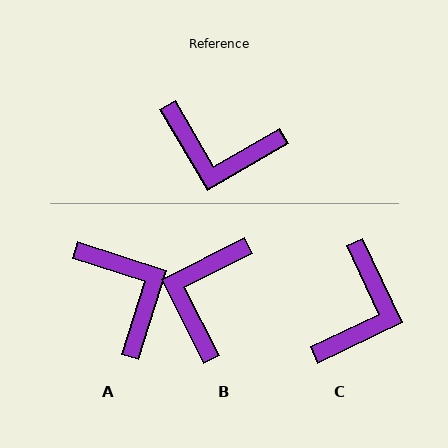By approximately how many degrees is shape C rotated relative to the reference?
Approximately 85 degrees counter-clockwise.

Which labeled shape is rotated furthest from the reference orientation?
A, about 132 degrees away.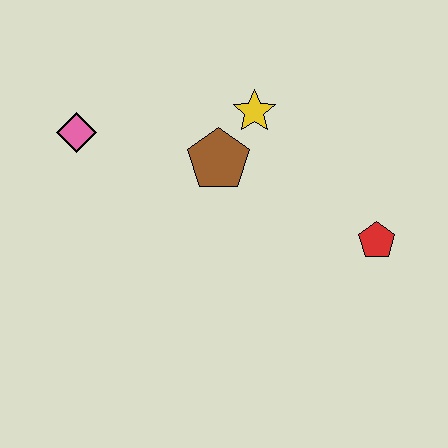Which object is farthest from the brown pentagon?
The red pentagon is farthest from the brown pentagon.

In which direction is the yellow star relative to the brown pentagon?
The yellow star is above the brown pentagon.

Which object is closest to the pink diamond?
The brown pentagon is closest to the pink diamond.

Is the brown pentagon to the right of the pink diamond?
Yes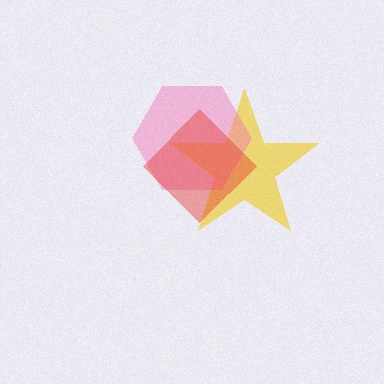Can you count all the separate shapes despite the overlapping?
Yes, there are 3 separate shapes.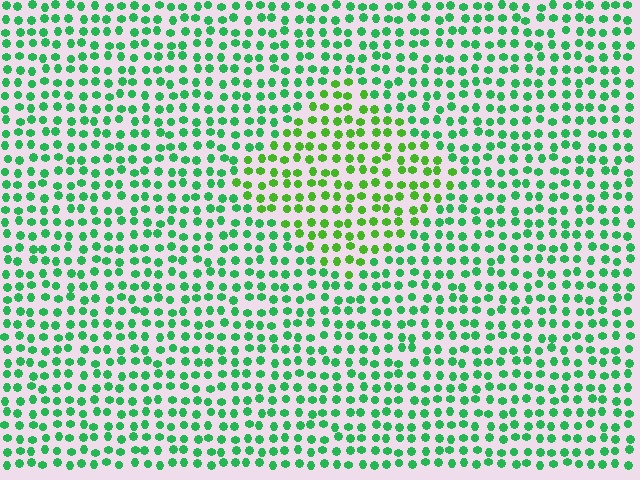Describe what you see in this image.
The image is filled with small green elements in a uniform arrangement. A diamond-shaped region is visible where the elements are tinted to a slightly different hue, forming a subtle color boundary.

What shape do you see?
I see a diamond.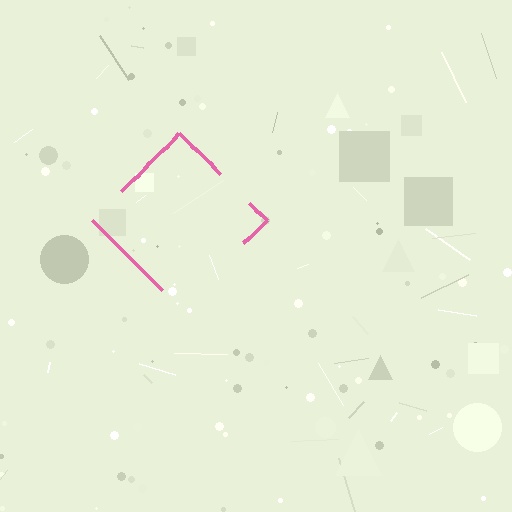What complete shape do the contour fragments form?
The contour fragments form a diamond.